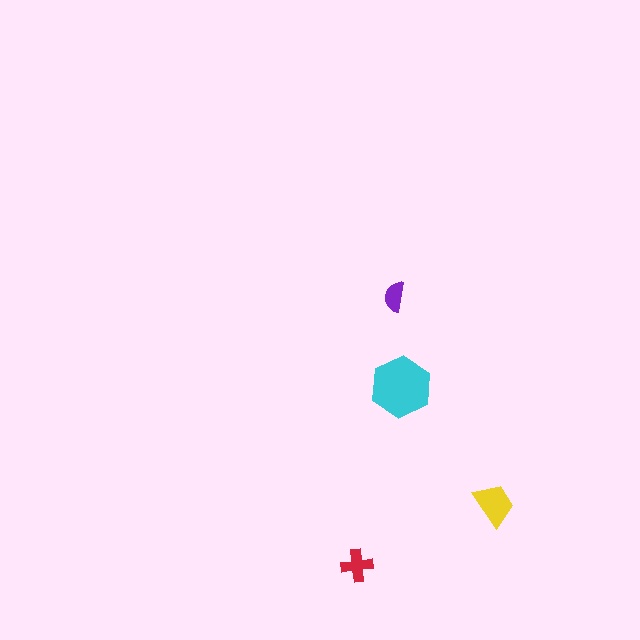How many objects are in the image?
There are 4 objects in the image.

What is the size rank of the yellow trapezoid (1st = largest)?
2nd.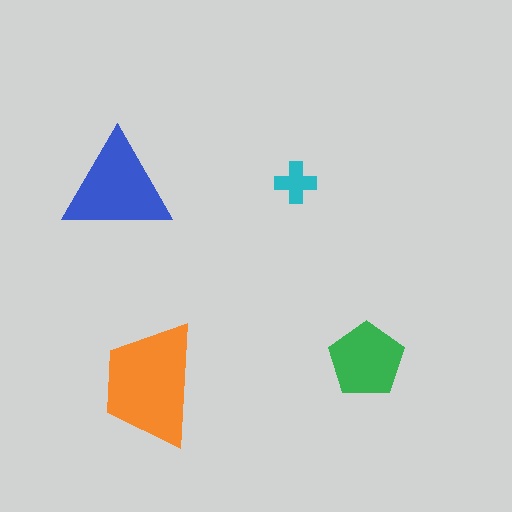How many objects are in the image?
There are 4 objects in the image.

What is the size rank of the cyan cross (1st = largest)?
4th.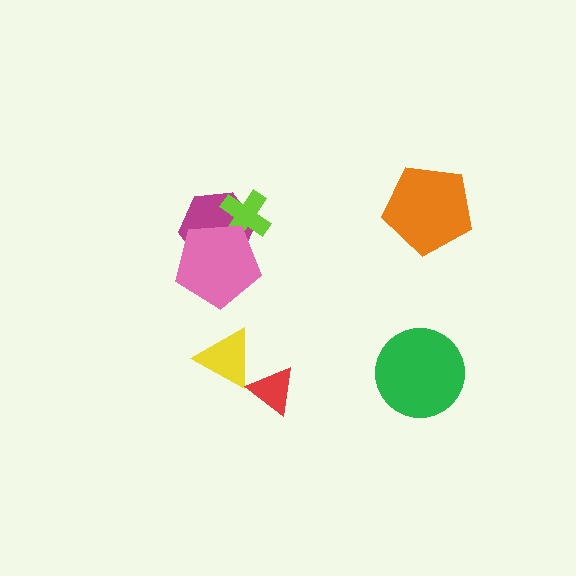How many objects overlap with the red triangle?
1 object overlaps with the red triangle.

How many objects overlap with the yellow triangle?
1 object overlaps with the yellow triangle.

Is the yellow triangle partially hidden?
Yes, it is partially covered by another shape.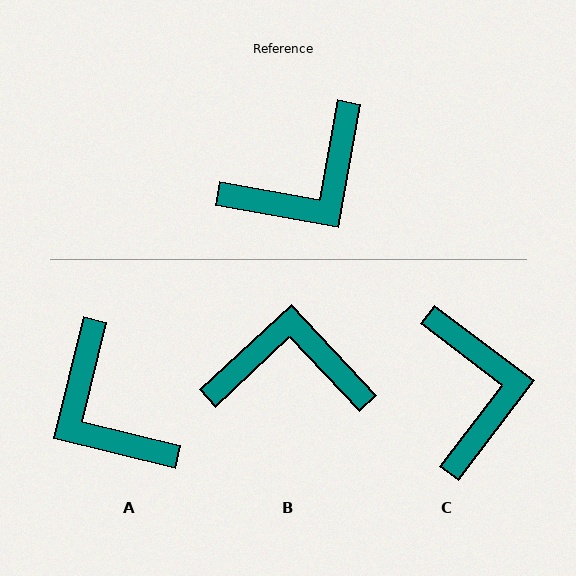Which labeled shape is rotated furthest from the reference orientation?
B, about 143 degrees away.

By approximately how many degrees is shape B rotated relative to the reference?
Approximately 143 degrees counter-clockwise.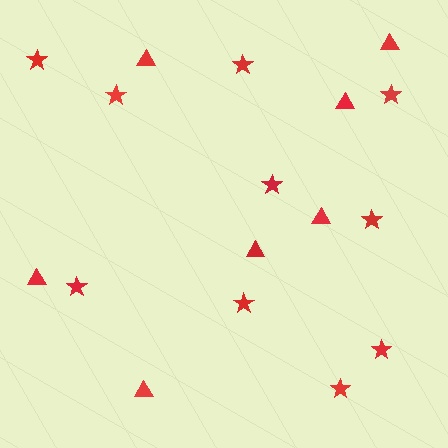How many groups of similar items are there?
There are 2 groups: one group of triangles (7) and one group of stars (10).